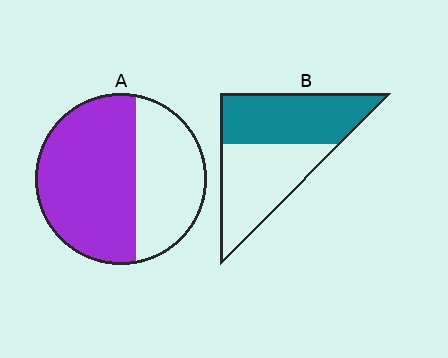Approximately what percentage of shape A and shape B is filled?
A is approximately 60% and B is approximately 50%.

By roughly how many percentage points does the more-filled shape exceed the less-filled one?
By roughly 10 percentage points (A over B).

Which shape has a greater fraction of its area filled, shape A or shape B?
Shape A.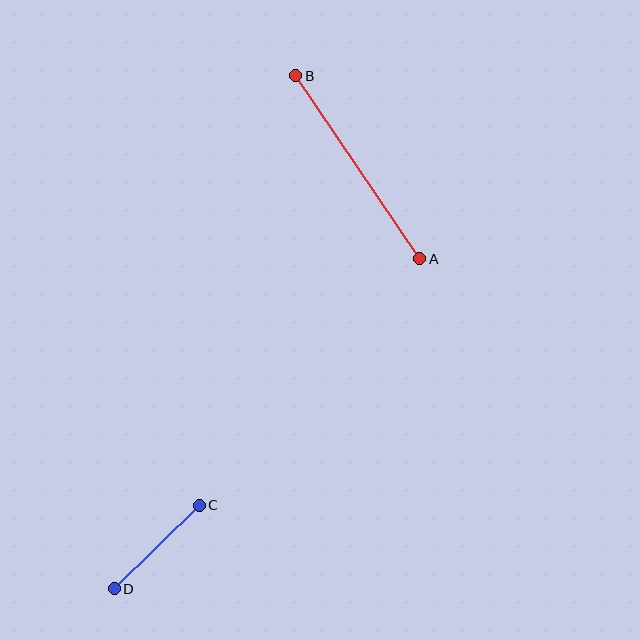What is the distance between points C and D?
The distance is approximately 119 pixels.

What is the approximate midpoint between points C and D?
The midpoint is at approximately (157, 547) pixels.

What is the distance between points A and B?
The distance is approximately 221 pixels.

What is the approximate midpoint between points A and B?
The midpoint is at approximately (358, 167) pixels.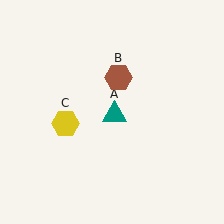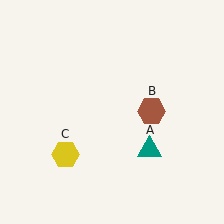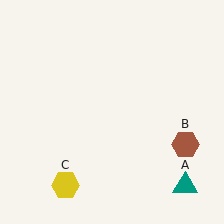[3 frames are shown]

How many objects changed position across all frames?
3 objects changed position: teal triangle (object A), brown hexagon (object B), yellow hexagon (object C).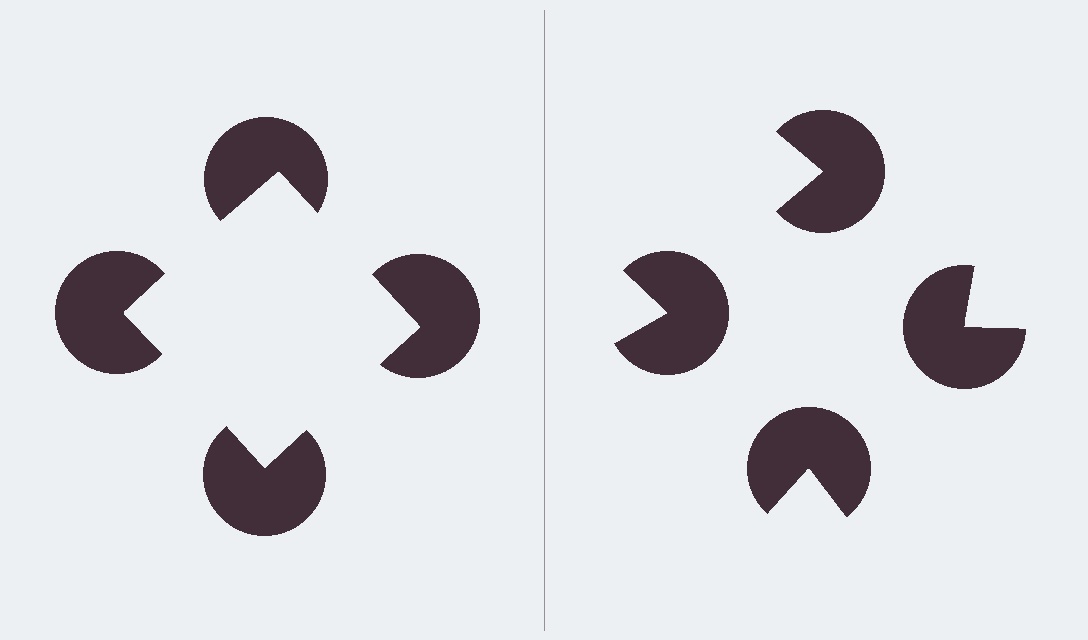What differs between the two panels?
The pac-man discs are positioned identically on both sides; only the wedge orientations differ. On the left they align to a square; on the right they are misaligned.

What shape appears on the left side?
An illusory square.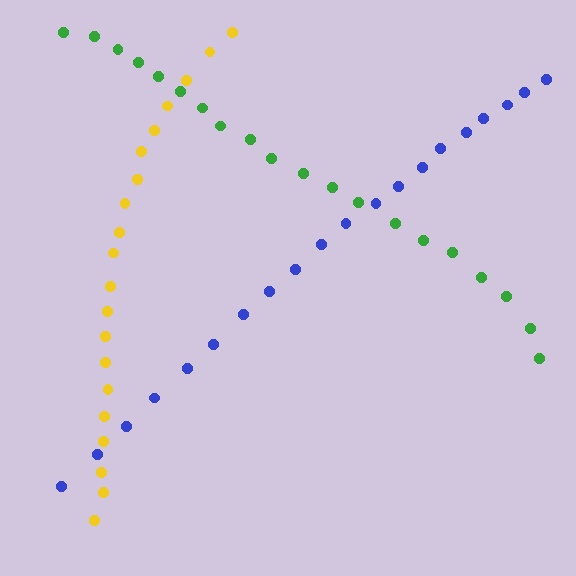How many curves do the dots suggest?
There are 3 distinct paths.